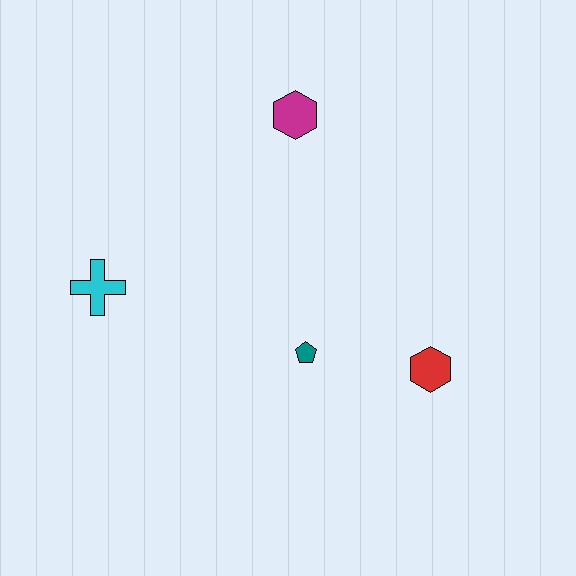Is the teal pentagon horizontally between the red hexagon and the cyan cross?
Yes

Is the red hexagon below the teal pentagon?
Yes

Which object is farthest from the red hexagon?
The cyan cross is farthest from the red hexagon.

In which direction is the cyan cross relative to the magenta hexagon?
The cyan cross is to the left of the magenta hexagon.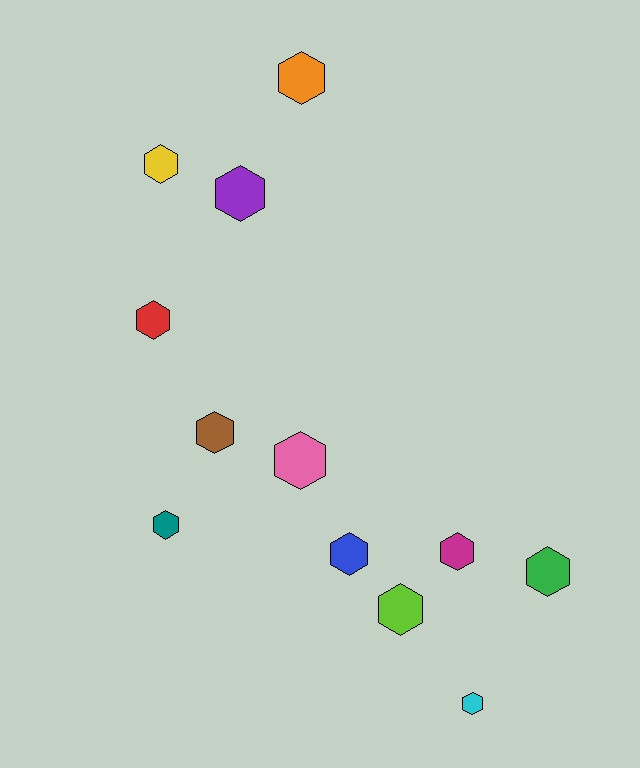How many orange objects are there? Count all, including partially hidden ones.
There is 1 orange object.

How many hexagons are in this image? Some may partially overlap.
There are 12 hexagons.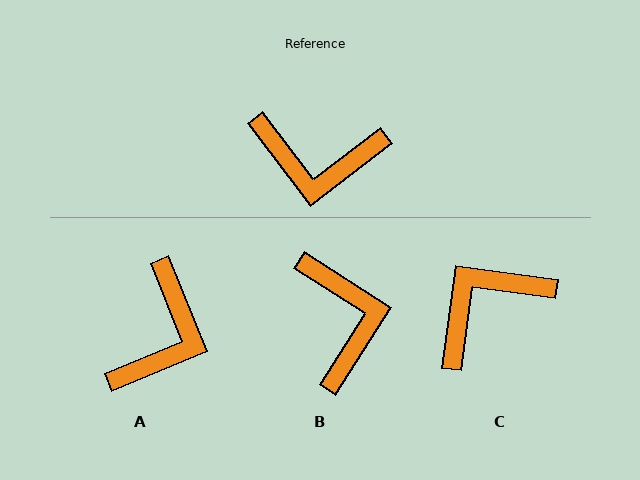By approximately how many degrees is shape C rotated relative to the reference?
Approximately 135 degrees clockwise.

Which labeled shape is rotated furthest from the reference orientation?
C, about 135 degrees away.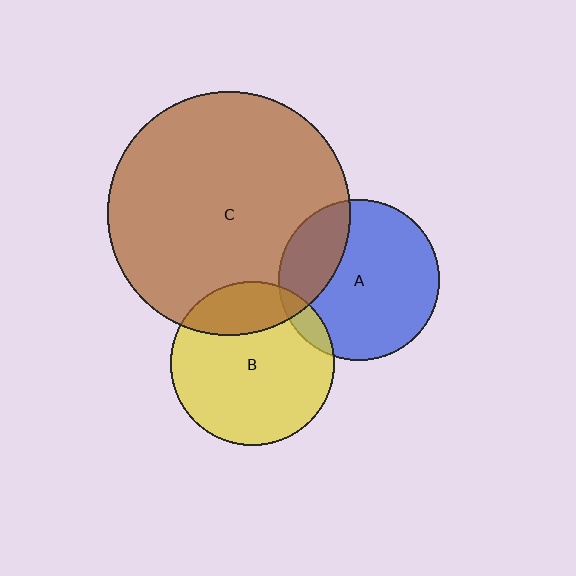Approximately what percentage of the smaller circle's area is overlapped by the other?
Approximately 25%.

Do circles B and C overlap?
Yes.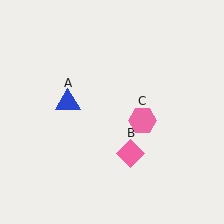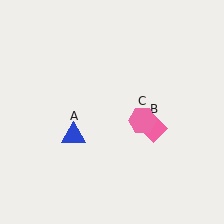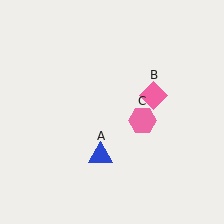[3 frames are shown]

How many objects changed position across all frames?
2 objects changed position: blue triangle (object A), pink diamond (object B).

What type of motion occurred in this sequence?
The blue triangle (object A), pink diamond (object B) rotated counterclockwise around the center of the scene.